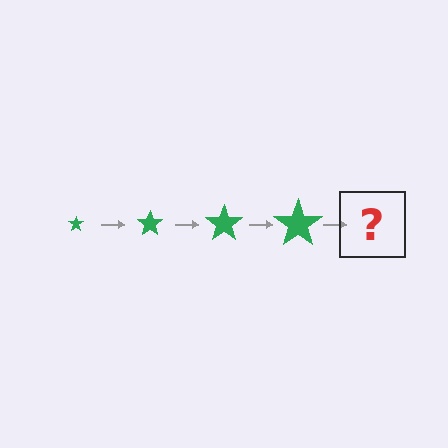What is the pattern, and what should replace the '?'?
The pattern is that the star gets progressively larger each step. The '?' should be a green star, larger than the previous one.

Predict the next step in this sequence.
The next step is a green star, larger than the previous one.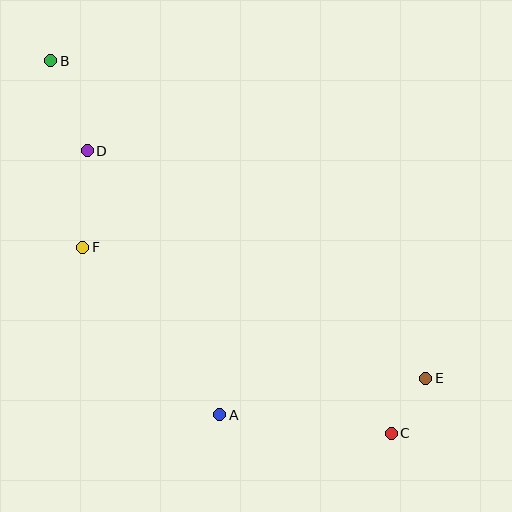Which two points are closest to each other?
Points C and E are closest to each other.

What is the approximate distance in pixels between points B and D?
The distance between B and D is approximately 97 pixels.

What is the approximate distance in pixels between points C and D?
The distance between C and D is approximately 415 pixels.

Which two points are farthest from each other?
Points B and C are farthest from each other.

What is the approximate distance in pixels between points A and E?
The distance between A and E is approximately 209 pixels.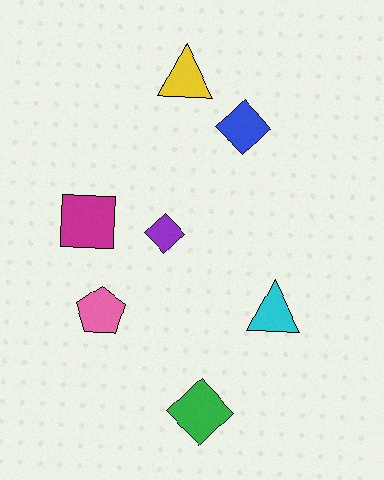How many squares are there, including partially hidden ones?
There is 1 square.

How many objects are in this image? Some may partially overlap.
There are 7 objects.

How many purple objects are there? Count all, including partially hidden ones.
There is 1 purple object.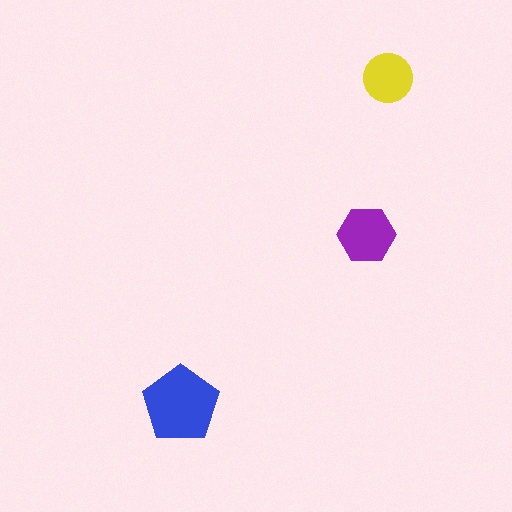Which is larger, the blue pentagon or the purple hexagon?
The blue pentagon.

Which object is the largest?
The blue pentagon.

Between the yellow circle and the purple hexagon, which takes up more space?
The purple hexagon.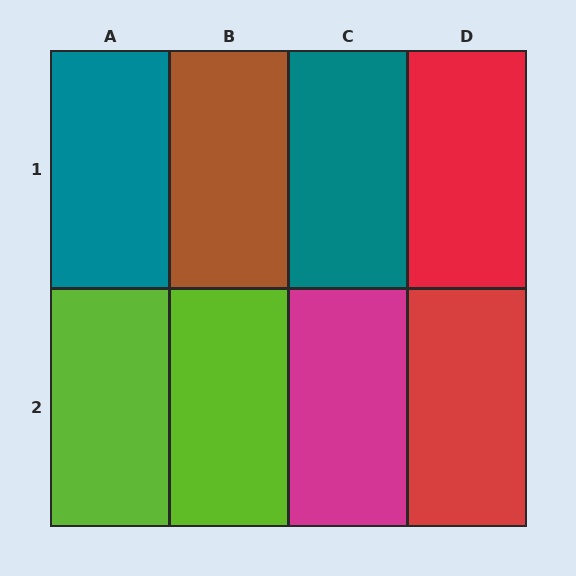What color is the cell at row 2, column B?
Lime.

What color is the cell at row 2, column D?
Red.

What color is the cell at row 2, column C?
Magenta.